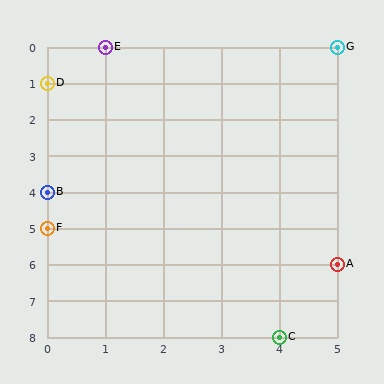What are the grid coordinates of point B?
Point B is at grid coordinates (0, 4).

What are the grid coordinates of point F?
Point F is at grid coordinates (0, 5).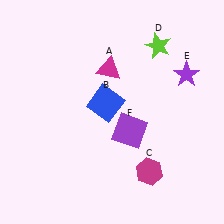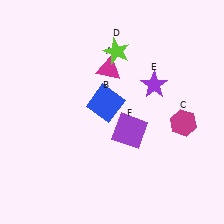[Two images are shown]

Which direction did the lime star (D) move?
The lime star (D) moved left.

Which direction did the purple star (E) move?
The purple star (E) moved left.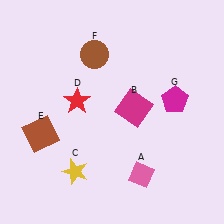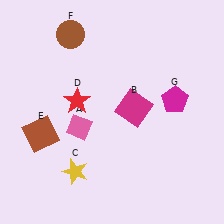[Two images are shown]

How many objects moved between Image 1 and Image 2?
2 objects moved between the two images.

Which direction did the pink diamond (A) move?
The pink diamond (A) moved left.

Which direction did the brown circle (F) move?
The brown circle (F) moved left.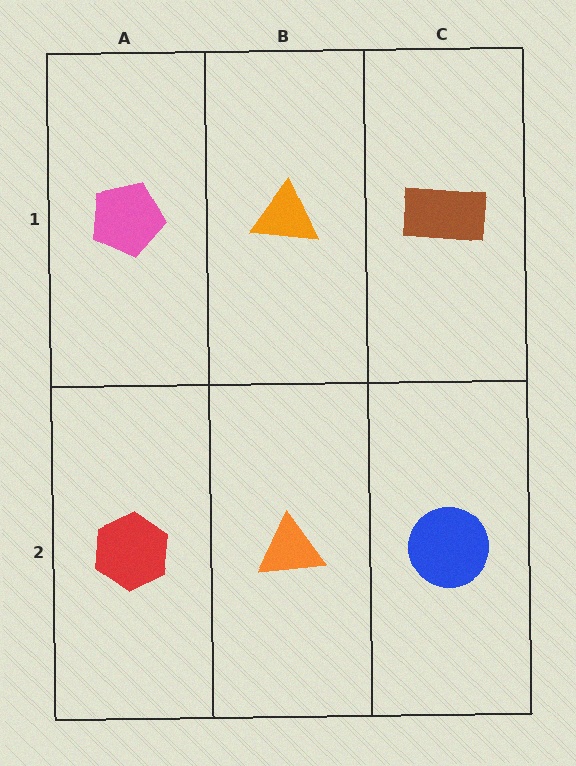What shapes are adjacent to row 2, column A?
A pink pentagon (row 1, column A), an orange triangle (row 2, column B).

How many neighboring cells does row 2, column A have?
2.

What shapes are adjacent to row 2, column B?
An orange triangle (row 1, column B), a red hexagon (row 2, column A), a blue circle (row 2, column C).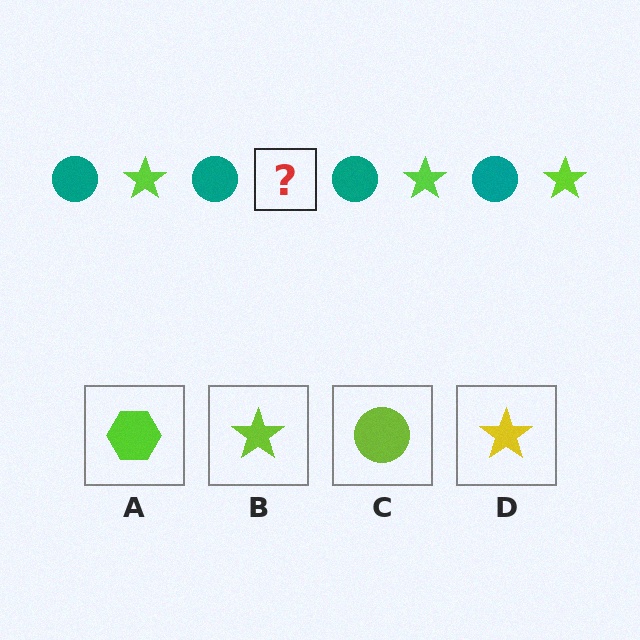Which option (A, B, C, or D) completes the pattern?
B.